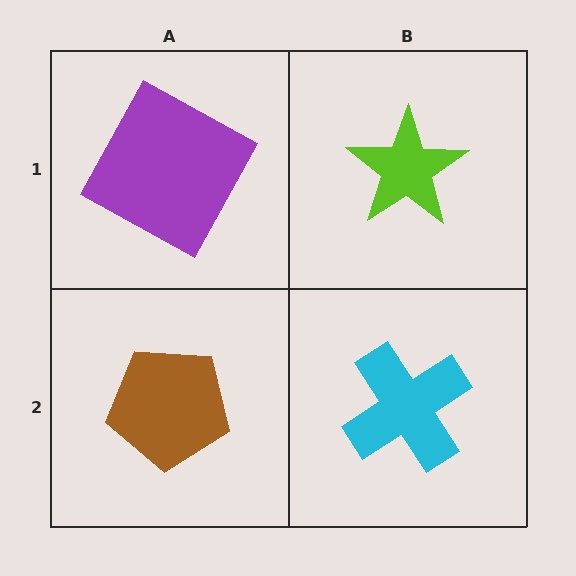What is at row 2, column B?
A cyan cross.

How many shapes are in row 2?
2 shapes.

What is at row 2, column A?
A brown pentagon.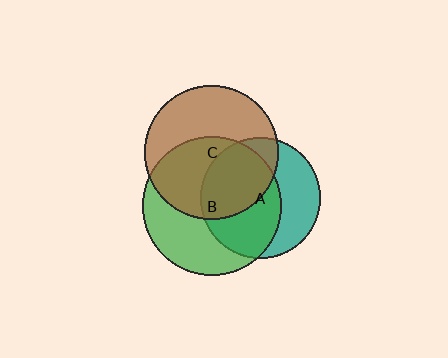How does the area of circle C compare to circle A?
Approximately 1.2 times.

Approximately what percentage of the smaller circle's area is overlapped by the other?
Approximately 60%.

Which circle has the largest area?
Circle B (green).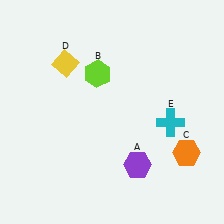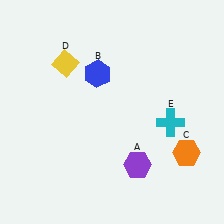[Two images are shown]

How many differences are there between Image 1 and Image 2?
There is 1 difference between the two images.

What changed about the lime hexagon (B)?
In Image 1, B is lime. In Image 2, it changed to blue.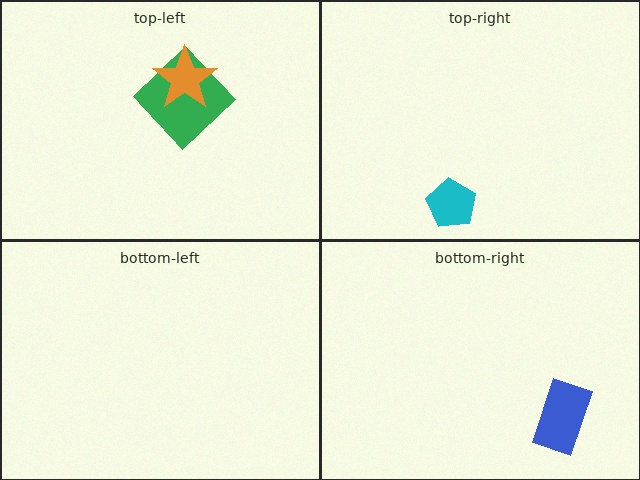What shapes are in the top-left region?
The green diamond, the orange star.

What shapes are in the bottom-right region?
The blue rectangle.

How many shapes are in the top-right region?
1.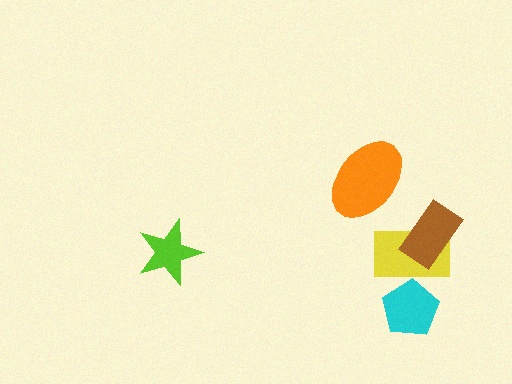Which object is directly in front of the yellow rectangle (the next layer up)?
The cyan pentagon is directly in front of the yellow rectangle.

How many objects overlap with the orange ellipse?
0 objects overlap with the orange ellipse.